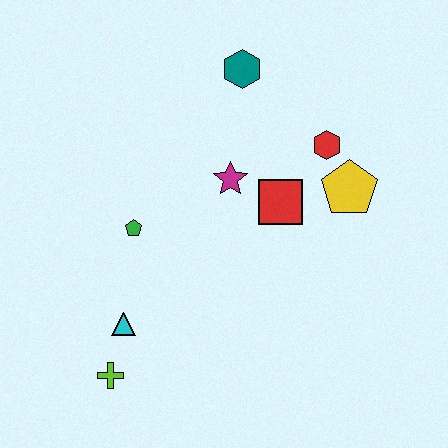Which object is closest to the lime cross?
The cyan triangle is closest to the lime cross.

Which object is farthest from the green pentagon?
The yellow pentagon is farthest from the green pentagon.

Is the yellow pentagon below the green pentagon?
No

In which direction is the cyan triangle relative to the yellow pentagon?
The cyan triangle is to the left of the yellow pentagon.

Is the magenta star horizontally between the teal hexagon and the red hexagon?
No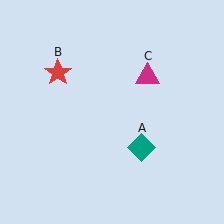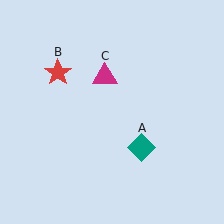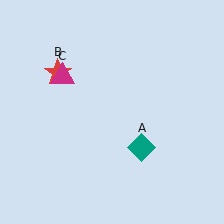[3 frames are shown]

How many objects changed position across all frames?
1 object changed position: magenta triangle (object C).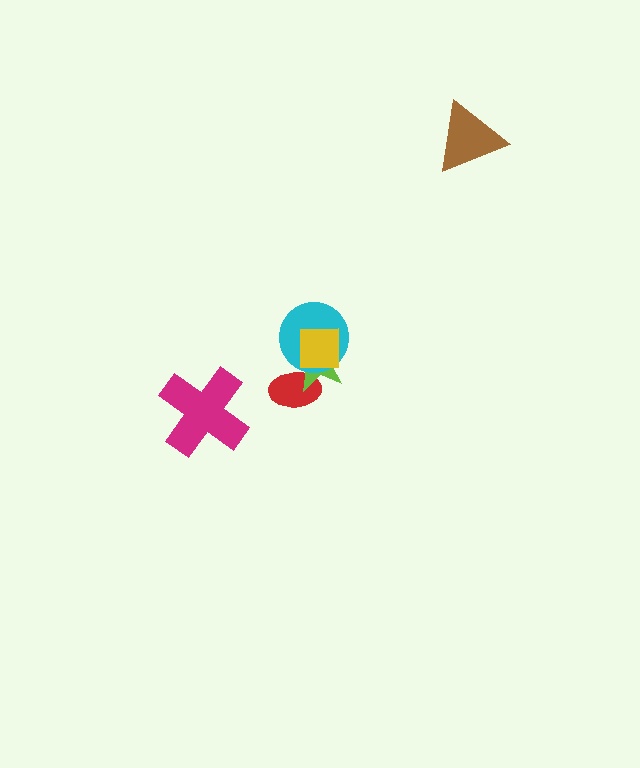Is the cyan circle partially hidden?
Yes, it is partially covered by another shape.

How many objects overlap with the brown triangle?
0 objects overlap with the brown triangle.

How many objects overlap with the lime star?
3 objects overlap with the lime star.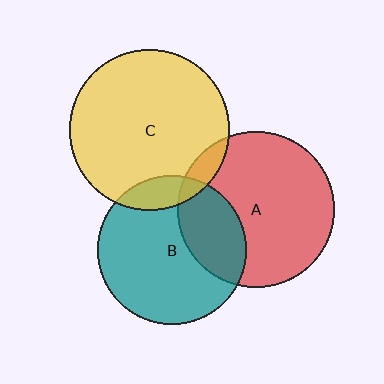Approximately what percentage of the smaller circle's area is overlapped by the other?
Approximately 10%.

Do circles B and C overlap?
Yes.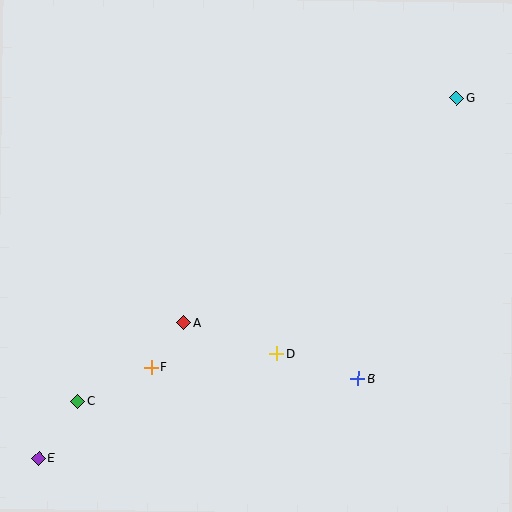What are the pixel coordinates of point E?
Point E is at (39, 459).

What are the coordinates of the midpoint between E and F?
The midpoint between E and F is at (95, 413).